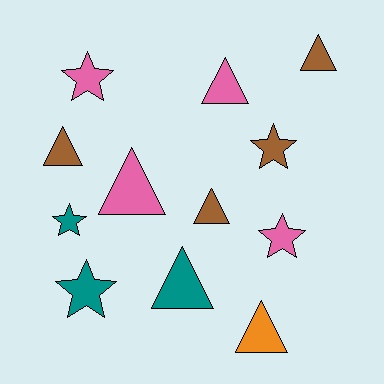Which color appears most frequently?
Pink, with 4 objects.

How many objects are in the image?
There are 12 objects.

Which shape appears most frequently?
Triangle, with 7 objects.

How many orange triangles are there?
There is 1 orange triangle.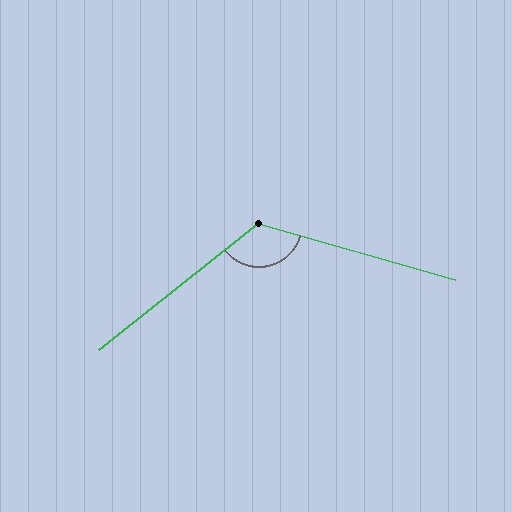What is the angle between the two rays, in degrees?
Approximately 126 degrees.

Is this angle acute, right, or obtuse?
It is obtuse.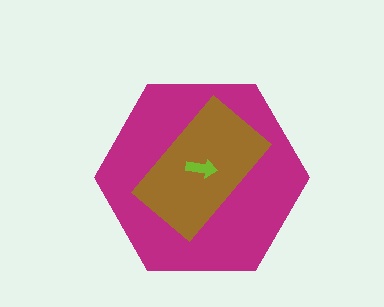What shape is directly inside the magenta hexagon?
The brown rectangle.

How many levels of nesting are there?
3.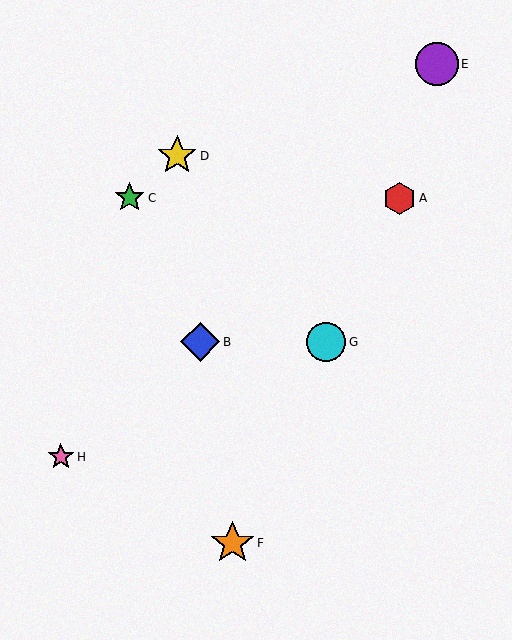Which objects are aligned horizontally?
Objects B, G are aligned horizontally.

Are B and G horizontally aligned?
Yes, both are at y≈342.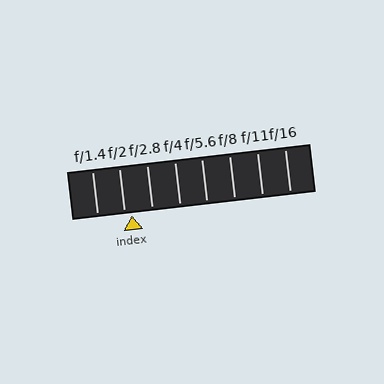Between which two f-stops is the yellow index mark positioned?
The index mark is between f/2 and f/2.8.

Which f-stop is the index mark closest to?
The index mark is closest to f/2.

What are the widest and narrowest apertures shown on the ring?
The widest aperture shown is f/1.4 and the narrowest is f/16.